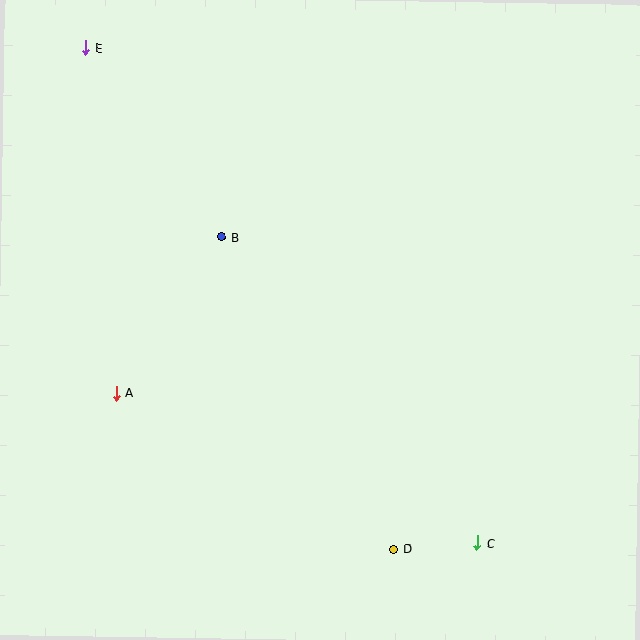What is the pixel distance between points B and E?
The distance between B and E is 233 pixels.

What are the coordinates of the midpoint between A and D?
The midpoint between A and D is at (255, 471).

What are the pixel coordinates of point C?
Point C is at (477, 543).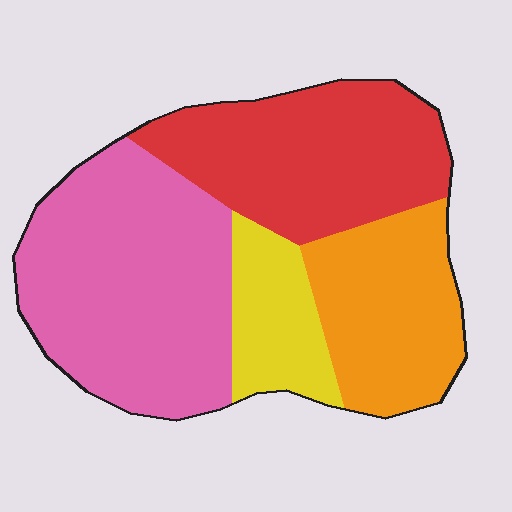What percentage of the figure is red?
Red covers around 30% of the figure.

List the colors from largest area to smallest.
From largest to smallest: pink, red, orange, yellow.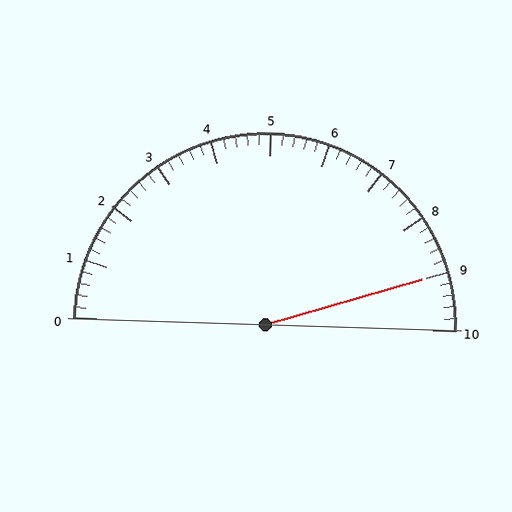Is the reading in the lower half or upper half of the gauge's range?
The reading is in the upper half of the range (0 to 10).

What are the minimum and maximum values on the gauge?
The gauge ranges from 0 to 10.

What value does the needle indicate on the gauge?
The needle indicates approximately 9.0.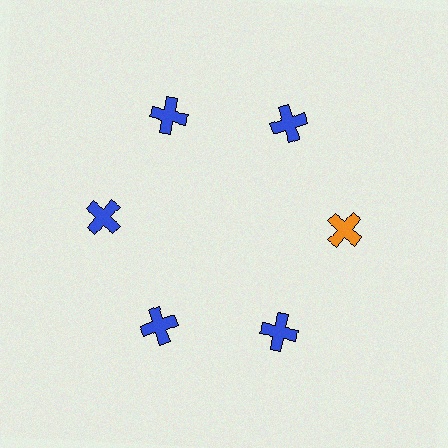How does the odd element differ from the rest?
It has a different color: orange instead of blue.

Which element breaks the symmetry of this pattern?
The orange cross at roughly the 3 o'clock position breaks the symmetry. All other shapes are blue crosses.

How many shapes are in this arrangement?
There are 6 shapes arranged in a ring pattern.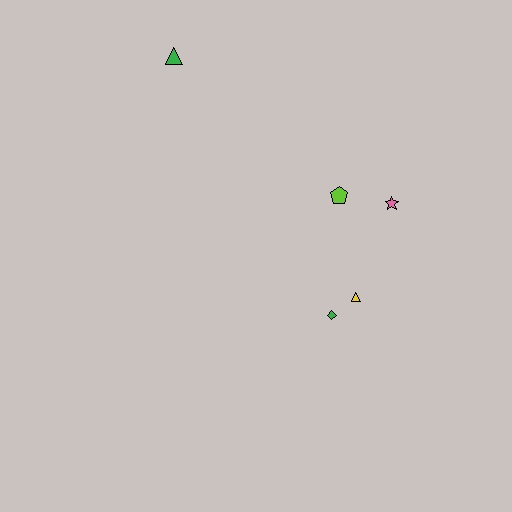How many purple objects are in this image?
There are no purple objects.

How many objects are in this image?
There are 5 objects.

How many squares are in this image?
There are no squares.